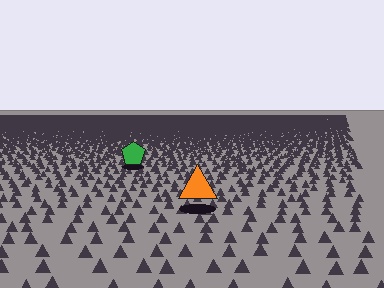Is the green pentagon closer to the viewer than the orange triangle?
No. The orange triangle is closer — you can tell from the texture gradient: the ground texture is coarser near it.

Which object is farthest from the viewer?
The green pentagon is farthest from the viewer. It appears smaller and the ground texture around it is denser.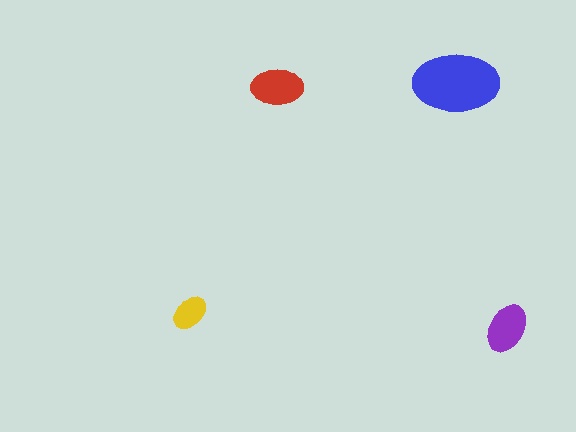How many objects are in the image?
There are 4 objects in the image.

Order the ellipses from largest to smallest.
the blue one, the red one, the purple one, the yellow one.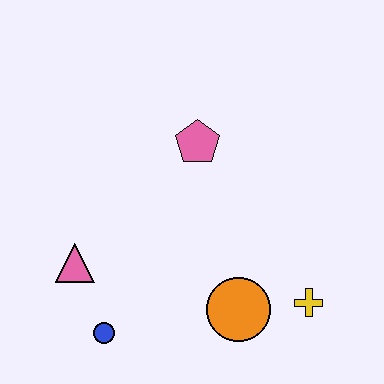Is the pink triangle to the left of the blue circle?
Yes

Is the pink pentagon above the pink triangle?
Yes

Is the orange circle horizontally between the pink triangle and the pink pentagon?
No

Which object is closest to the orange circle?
The yellow cross is closest to the orange circle.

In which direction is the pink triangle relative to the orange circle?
The pink triangle is to the left of the orange circle.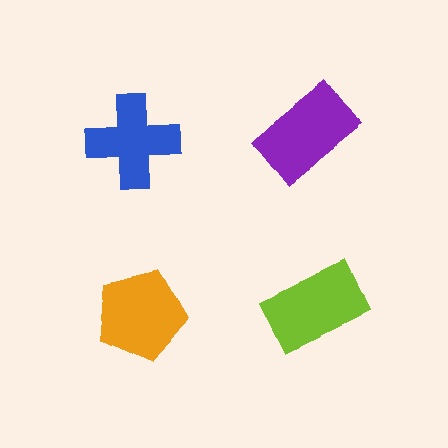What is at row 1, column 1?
A blue cross.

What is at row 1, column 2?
A purple rectangle.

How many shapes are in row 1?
2 shapes.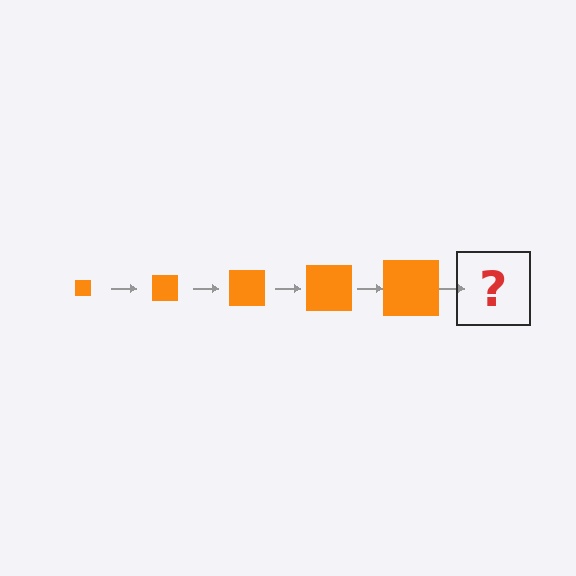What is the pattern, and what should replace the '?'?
The pattern is that the square gets progressively larger each step. The '?' should be an orange square, larger than the previous one.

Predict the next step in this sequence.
The next step is an orange square, larger than the previous one.